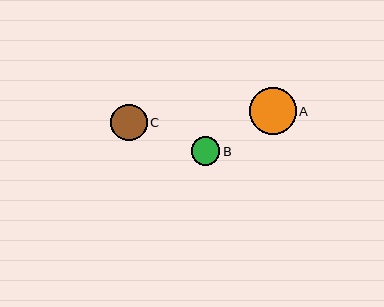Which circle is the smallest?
Circle B is the smallest with a size of approximately 29 pixels.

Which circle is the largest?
Circle A is the largest with a size of approximately 47 pixels.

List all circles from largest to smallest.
From largest to smallest: A, C, B.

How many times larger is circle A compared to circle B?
Circle A is approximately 1.7 times the size of circle B.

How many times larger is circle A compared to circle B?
Circle A is approximately 1.7 times the size of circle B.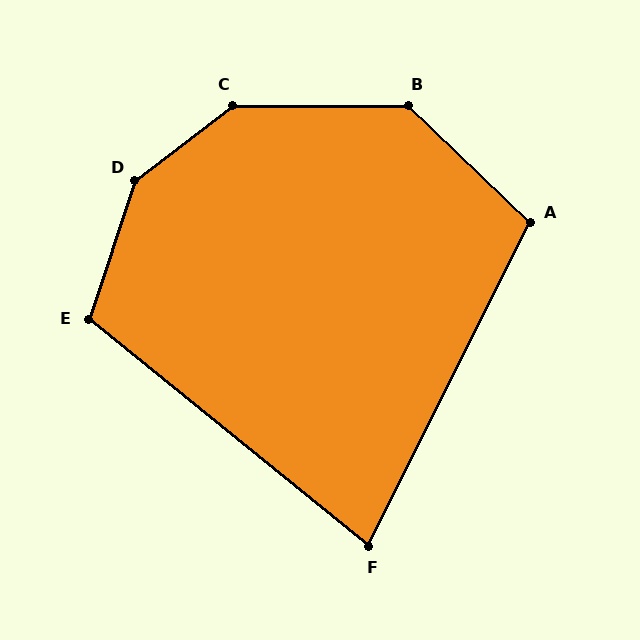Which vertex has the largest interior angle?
D, at approximately 146 degrees.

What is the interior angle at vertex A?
Approximately 107 degrees (obtuse).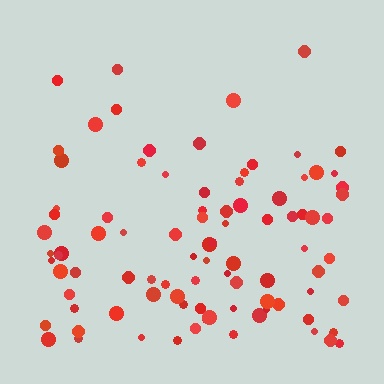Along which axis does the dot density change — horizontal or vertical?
Vertical.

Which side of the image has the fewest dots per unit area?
The top.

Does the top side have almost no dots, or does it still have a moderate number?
Still a moderate number, just noticeably fewer than the bottom.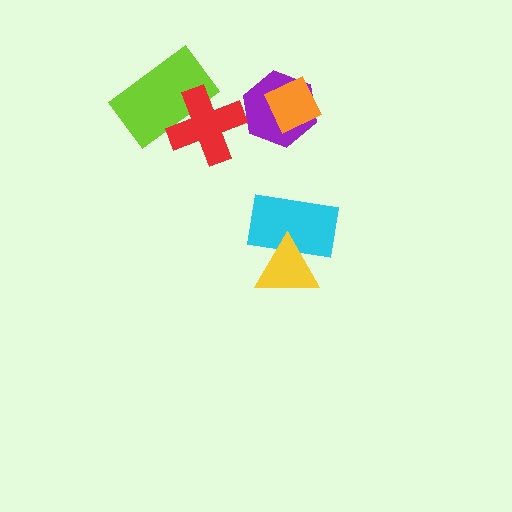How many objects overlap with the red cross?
1 object overlaps with the red cross.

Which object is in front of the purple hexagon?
The orange diamond is in front of the purple hexagon.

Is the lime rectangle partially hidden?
Yes, it is partially covered by another shape.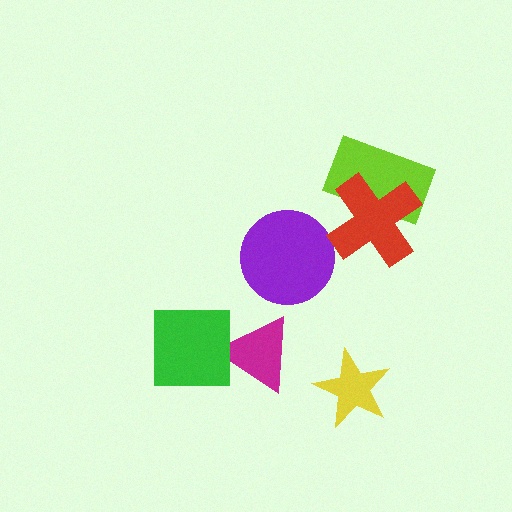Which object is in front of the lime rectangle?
The red cross is in front of the lime rectangle.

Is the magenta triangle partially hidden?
Yes, it is partially covered by another shape.